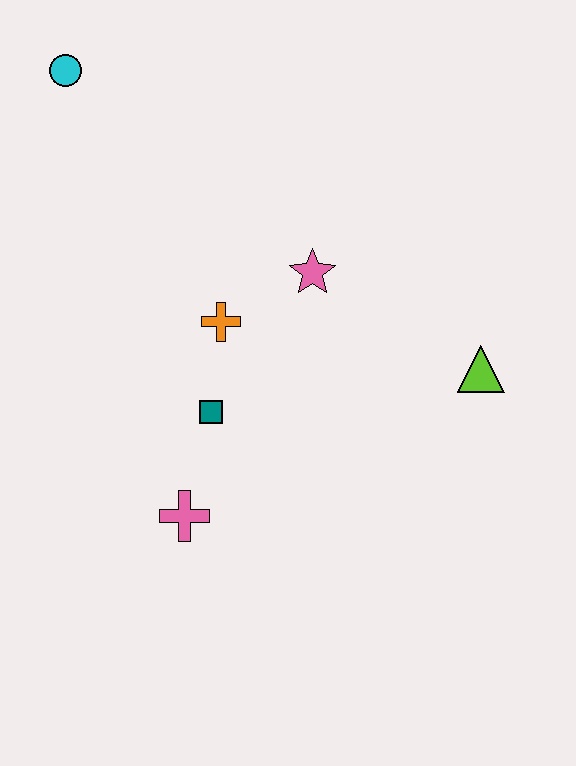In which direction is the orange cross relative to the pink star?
The orange cross is to the left of the pink star.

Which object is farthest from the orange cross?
The cyan circle is farthest from the orange cross.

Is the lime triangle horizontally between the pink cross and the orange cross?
No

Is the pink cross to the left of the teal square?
Yes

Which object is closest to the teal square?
The orange cross is closest to the teal square.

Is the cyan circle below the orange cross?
No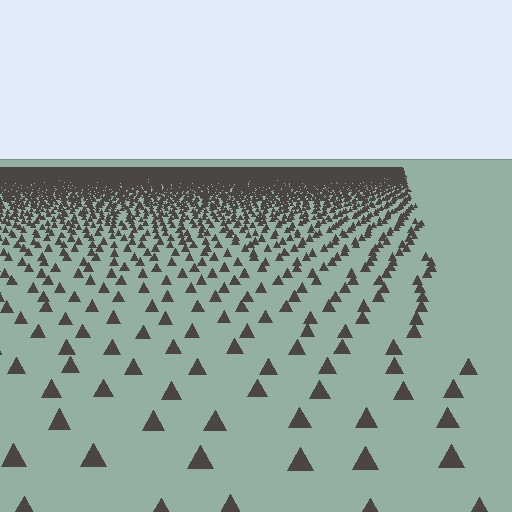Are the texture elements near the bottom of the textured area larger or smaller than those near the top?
Larger. Near the bottom, elements are closer to the viewer and appear at a bigger on-screen size.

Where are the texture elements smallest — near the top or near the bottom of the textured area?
Near the top.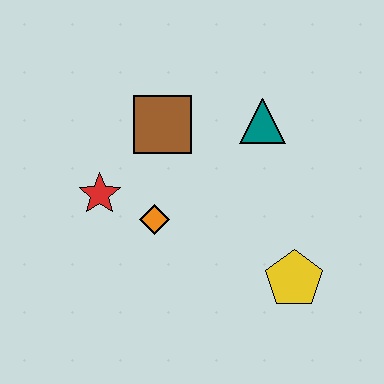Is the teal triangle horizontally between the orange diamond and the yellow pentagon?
Yes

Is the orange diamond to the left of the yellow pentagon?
Yes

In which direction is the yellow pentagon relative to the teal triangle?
The yellow pentagon is below the teal triangle.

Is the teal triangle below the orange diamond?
No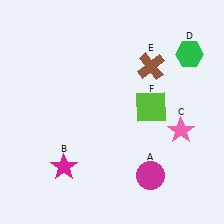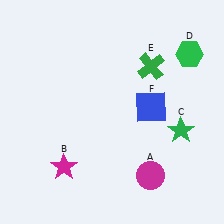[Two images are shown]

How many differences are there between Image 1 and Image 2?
There are 3 differences between the two images.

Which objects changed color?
C changed from pink to green. E changed from brown to green. F changed from lime to blue.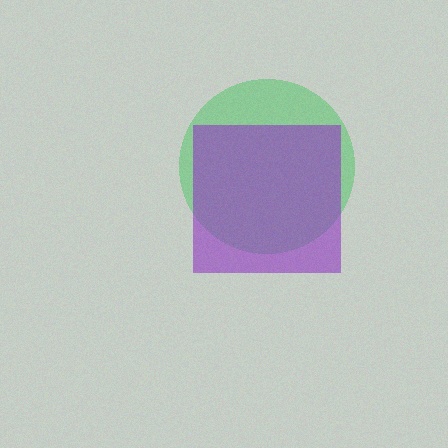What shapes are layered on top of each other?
The layered shapes are: a green circle, a purple square.